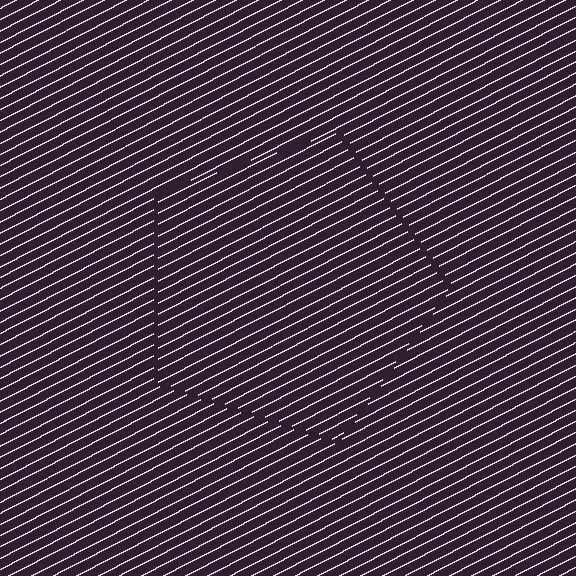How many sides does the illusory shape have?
5 sides — the line-ends trace a pentagon.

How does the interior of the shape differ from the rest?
The interior of the shape contains the same grating, shifted by half a period — the contour is defined by the phase discontinuity where line-ends from the inner and outer gratings abut.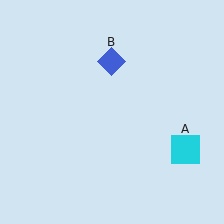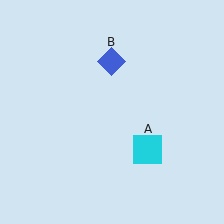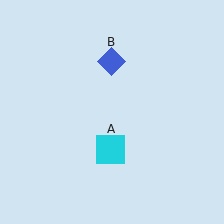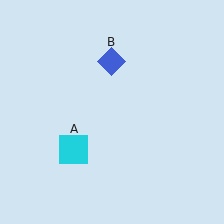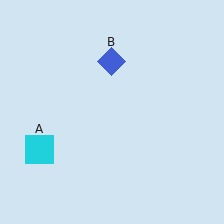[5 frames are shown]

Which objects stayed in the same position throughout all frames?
Blue diamond (object B) remained stationary.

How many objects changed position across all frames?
1 object changed position: cyan square (object A).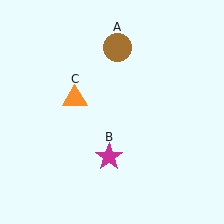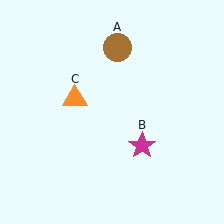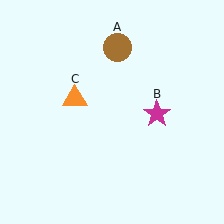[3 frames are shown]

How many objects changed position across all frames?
1 object changed position: magenta star (object B).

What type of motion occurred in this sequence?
The magenta star (object B) rotated counterclockwise around the center of the scene.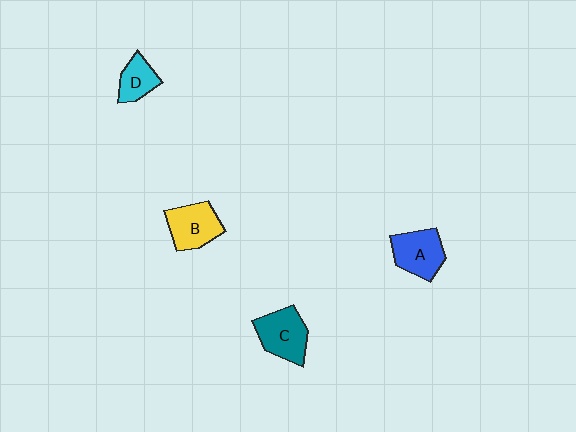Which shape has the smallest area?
Shape D (cyan).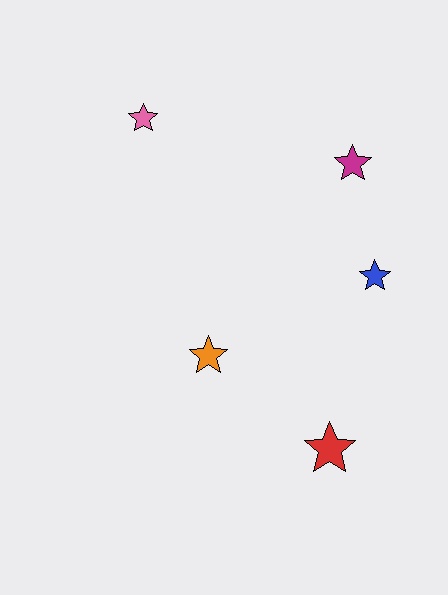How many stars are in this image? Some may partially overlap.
There are 5 stars.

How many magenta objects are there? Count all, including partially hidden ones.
There is 1 magenta object.